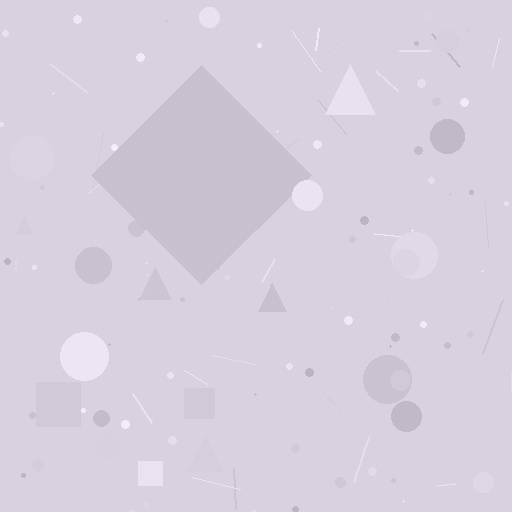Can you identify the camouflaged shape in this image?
The camouflaged shape is a diamond.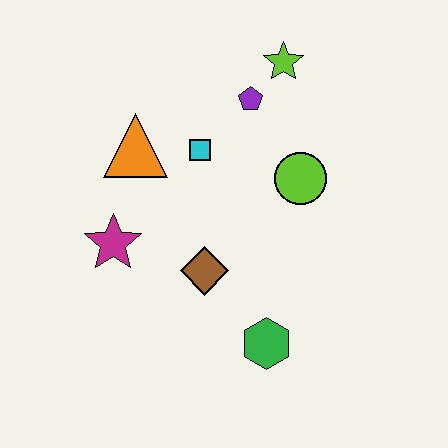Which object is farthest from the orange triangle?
The green hexagon is farthest from the orange triangle.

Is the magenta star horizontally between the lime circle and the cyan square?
No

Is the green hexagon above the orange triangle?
No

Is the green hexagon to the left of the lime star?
Yes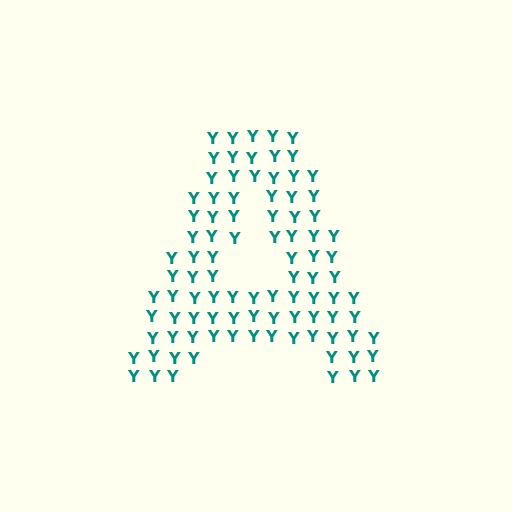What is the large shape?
The large shape is the letter A.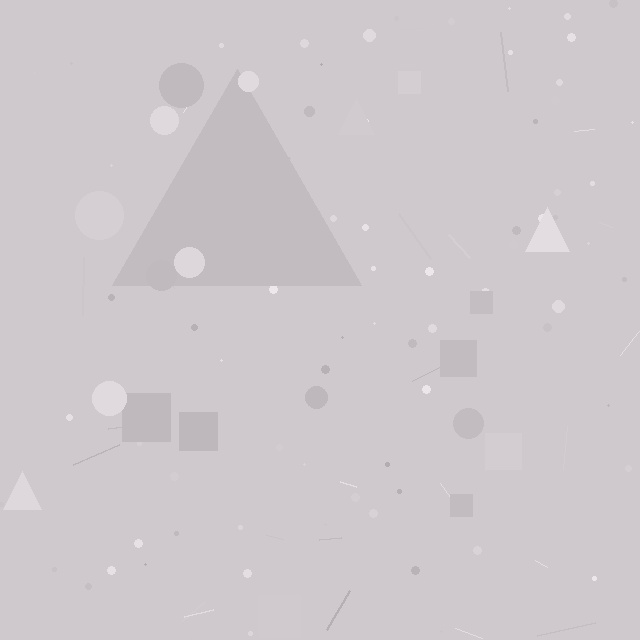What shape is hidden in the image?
A triangle is hidden in the image.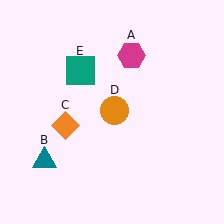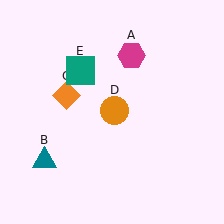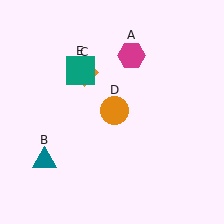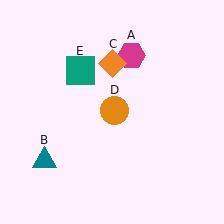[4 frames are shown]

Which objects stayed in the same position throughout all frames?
Magenta hexagon (object A) and teal triangle (object B) and orange circle (object D) and teal square (object E) remained stationary.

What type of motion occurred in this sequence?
The orange diamond (object C) rotated clockwise around the center of the scene.